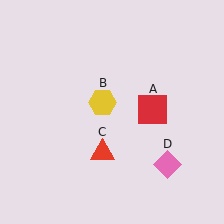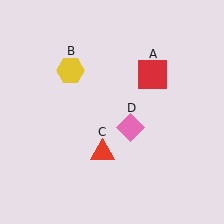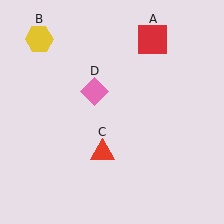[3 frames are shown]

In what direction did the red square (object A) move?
The red square (object A) moved up.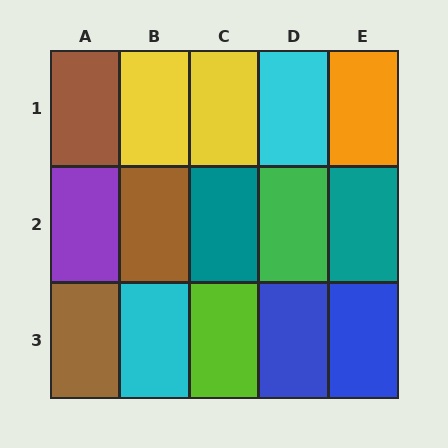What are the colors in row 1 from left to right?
Brown, yellow, yellow, cyan, orange.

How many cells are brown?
3 cells are brown.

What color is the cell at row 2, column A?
Purple.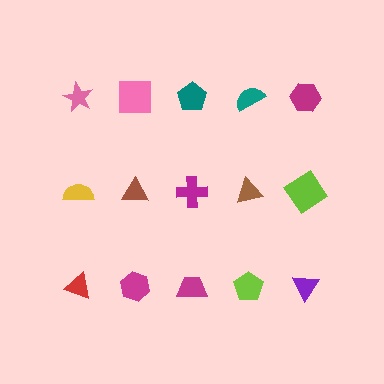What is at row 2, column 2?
A brown triangle.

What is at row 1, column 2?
A pink square.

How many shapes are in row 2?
5 shapes.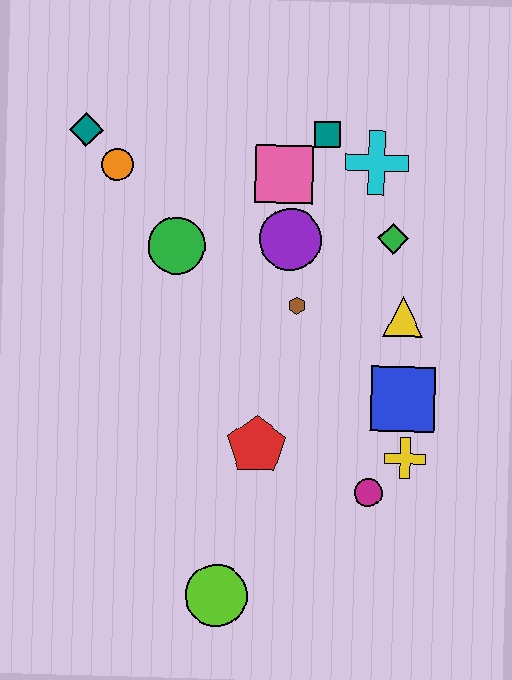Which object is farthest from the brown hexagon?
The lime circle is farthest from the brown hexagon.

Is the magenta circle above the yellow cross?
No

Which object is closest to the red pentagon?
The magenta circle is closest to the red pentagon.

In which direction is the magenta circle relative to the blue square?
The magenta circle is below the blue square.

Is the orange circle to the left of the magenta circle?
Yes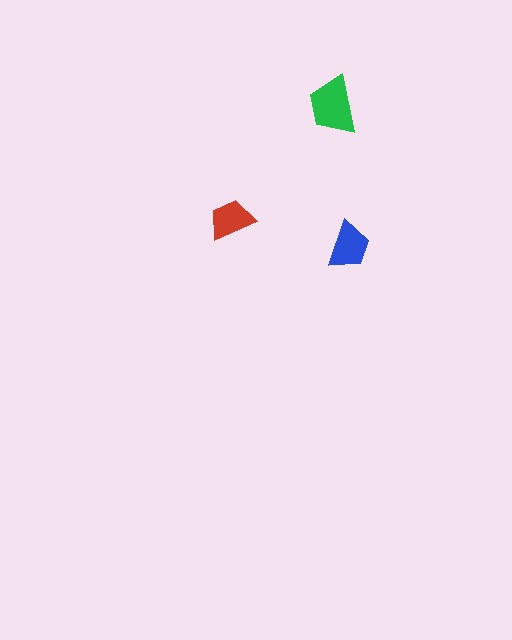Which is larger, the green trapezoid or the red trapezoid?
The green one.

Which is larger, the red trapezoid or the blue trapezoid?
The blue one.